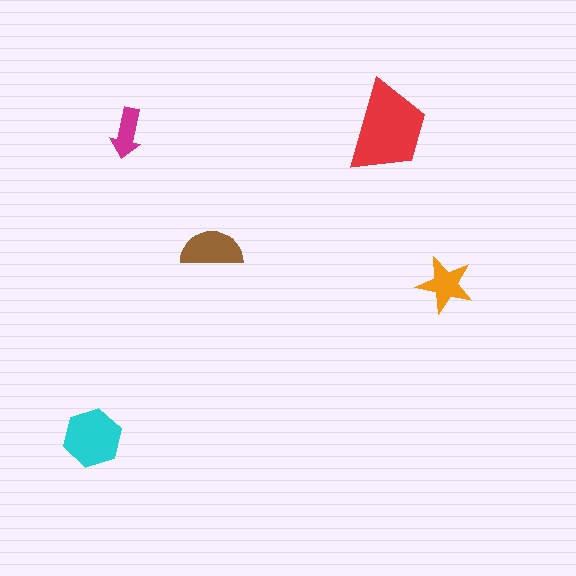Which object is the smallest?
The magenta arrow.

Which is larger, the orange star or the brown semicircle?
The brown semicircle.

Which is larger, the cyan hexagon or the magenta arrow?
The cyan hexagon.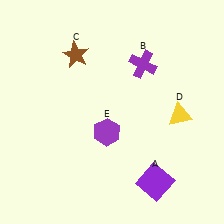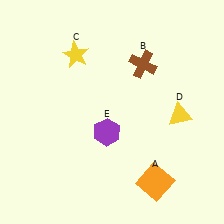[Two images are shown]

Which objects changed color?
A changed from purple to orange. B changed from purple to brown. C changed from brown to yellow.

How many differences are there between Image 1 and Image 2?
There are 3 differences between the two images.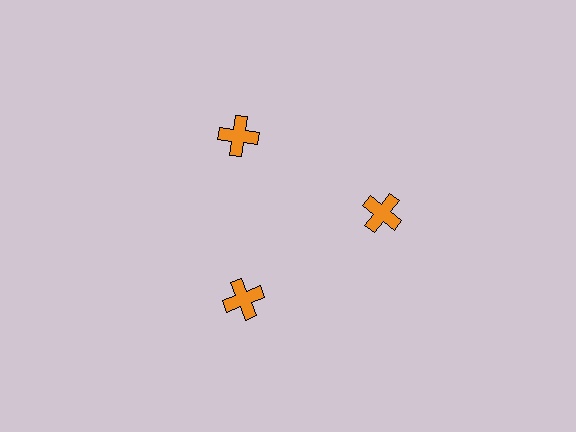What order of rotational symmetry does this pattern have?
This pattern has 3-fold rotational symmetry.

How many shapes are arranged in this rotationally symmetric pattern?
There are 3 shapes, arranged in 3 groups of 1.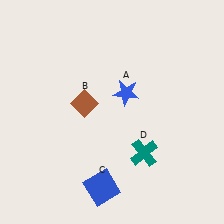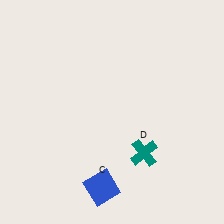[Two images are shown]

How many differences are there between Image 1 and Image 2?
There are 2 differences between the two images.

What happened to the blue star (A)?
The blue star (A) was removed in Image 2. It was in the top-right area of Image 1.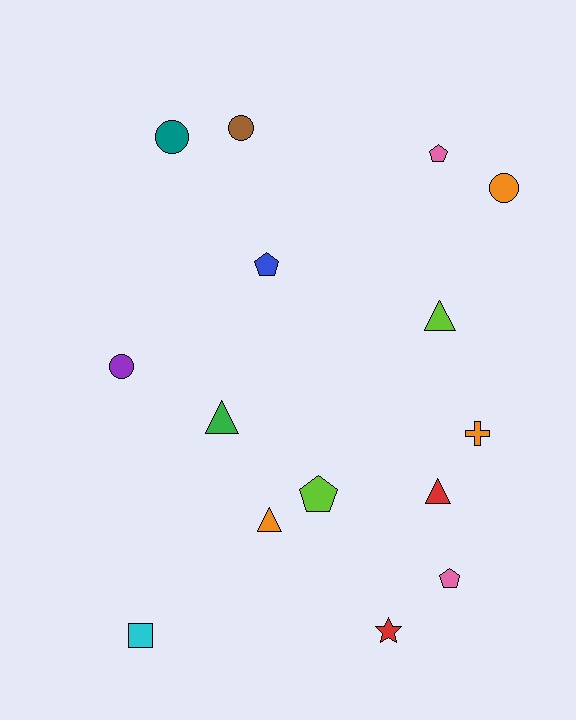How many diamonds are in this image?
There are no diamonds.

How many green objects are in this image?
There is 1 green object.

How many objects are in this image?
There are 15 objects.